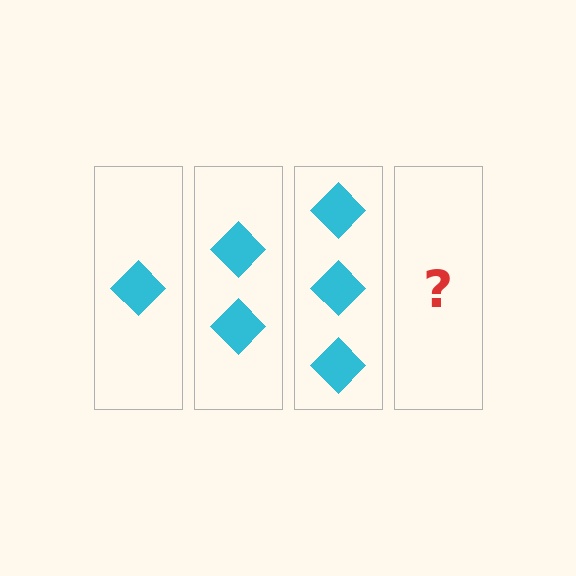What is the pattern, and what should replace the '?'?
The pattern is that each step adds one more diamond. The '?' should be 4 diamonds.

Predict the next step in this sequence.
The next step is 4 diamonds.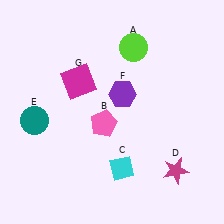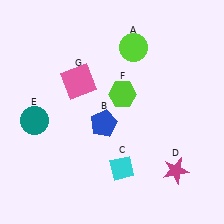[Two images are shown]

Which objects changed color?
B changed from pink to blue. F changed from purple to lime. G changed from magenta to pink.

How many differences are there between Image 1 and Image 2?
There are 3 differences between the two images.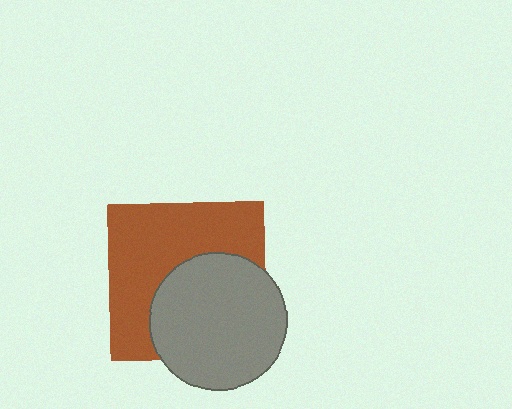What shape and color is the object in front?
The object in front is a gray circle.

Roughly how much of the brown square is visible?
About half of it is visible (roughly 55%).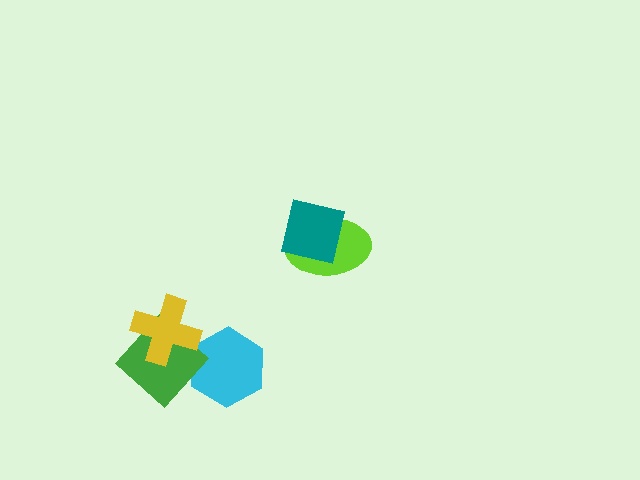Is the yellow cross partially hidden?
No, no other shape covers it.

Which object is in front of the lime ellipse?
The teal square is in front of the lime ellipse.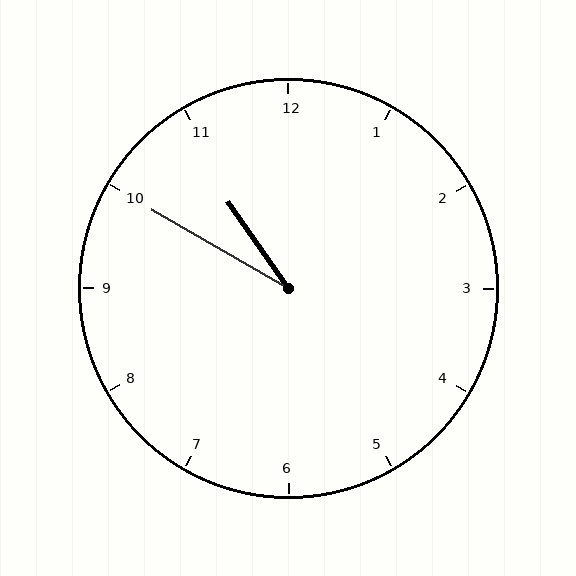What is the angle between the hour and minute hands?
Approximately 25 degrees.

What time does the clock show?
10:50.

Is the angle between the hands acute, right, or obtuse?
It is acute.